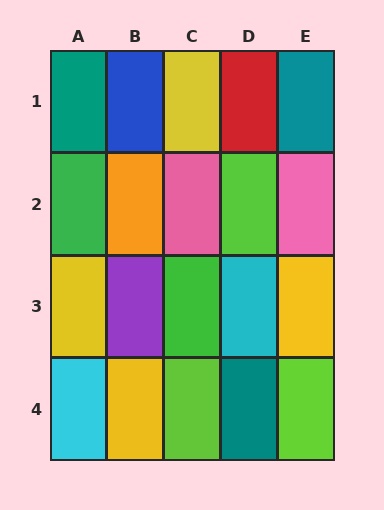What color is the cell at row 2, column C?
Pink.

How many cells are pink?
2 cells are pink.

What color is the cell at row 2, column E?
Pink.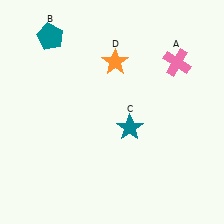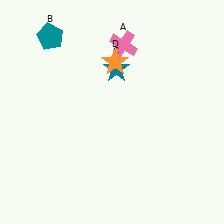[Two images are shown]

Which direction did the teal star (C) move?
The teal star (C) moved up.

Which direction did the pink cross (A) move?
The pink cross (A) moved left.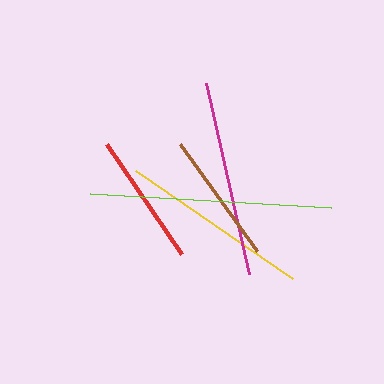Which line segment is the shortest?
The brown line is the shortest at approximately 131 pixels.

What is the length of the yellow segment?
The yellow segment is approximately 191 pixels long.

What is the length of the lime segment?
The lime segment is approximately 242 pixels long.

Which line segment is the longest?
The lime line is the longest at approximately 242 pixels.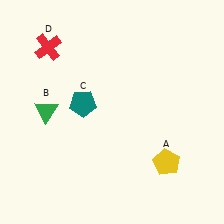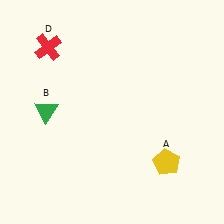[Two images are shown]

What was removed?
The teal pentagon (C) was removed in Image 2.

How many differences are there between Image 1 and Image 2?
There is 1 difference between the two images.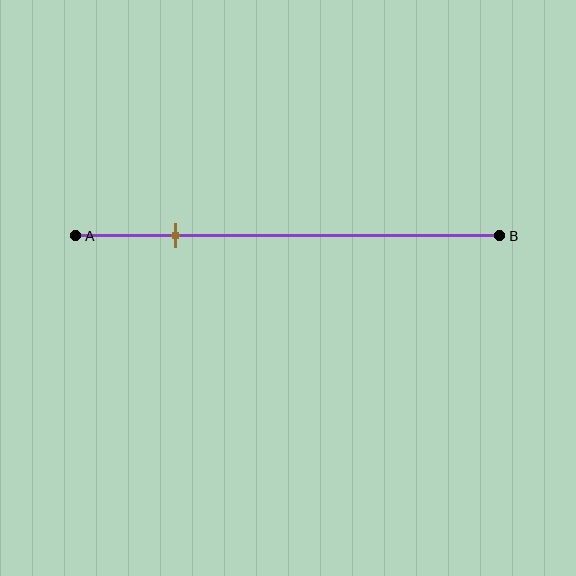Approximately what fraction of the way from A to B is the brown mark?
The brown mark is approximately 25% of the way from A to B.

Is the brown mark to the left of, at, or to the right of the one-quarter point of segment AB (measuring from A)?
The brown mark is approximately at the one-quarter point of segment AB.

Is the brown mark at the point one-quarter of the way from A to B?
Yes, the mark is approximately at the one-quarter point.